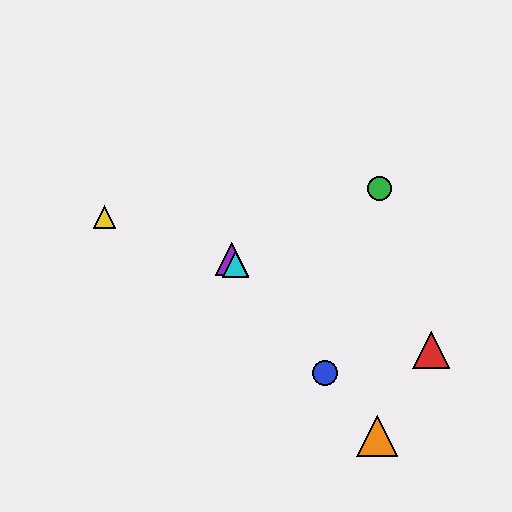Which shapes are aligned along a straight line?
The blue circle, the purple triangle, the orange triangle, the cyan triangle are aligned along a straight line.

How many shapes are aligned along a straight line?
4 shapes (the blue circle, the purple triangle, the orange triangle, the cyan triangle) are aligned along a straight line.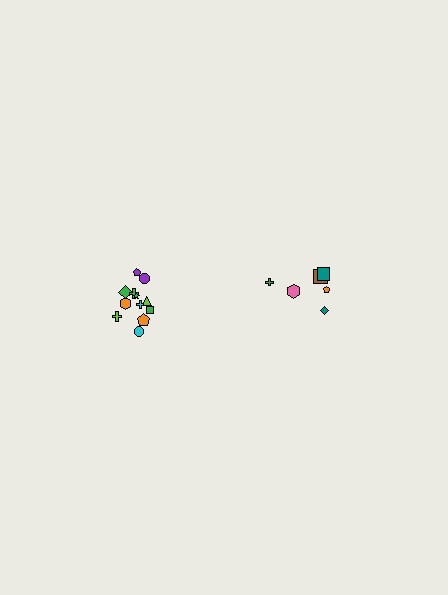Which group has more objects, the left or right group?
The left group.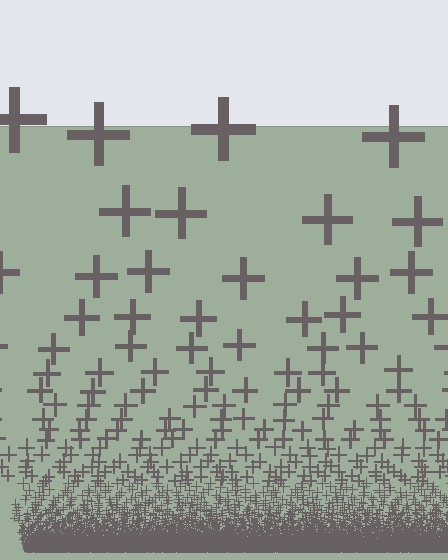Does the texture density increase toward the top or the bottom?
Density increases toward the bottom.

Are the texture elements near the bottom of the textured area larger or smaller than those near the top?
Smaller. The gradient is inverted — elements near the bottom are smaller and denser.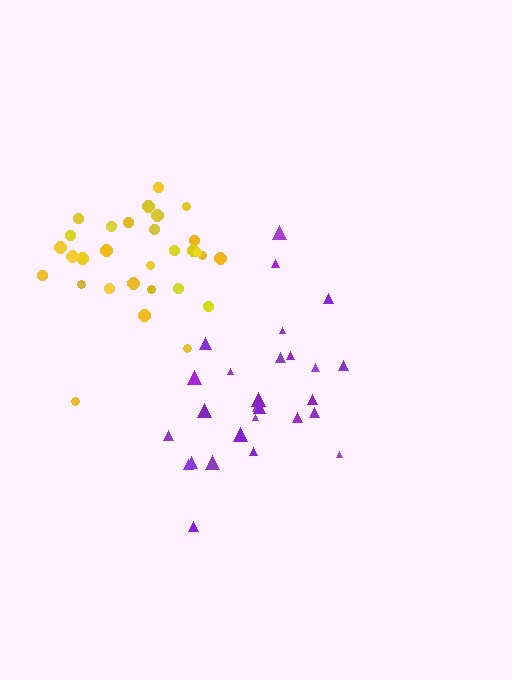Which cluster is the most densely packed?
Yellow.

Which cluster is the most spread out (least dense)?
Purple.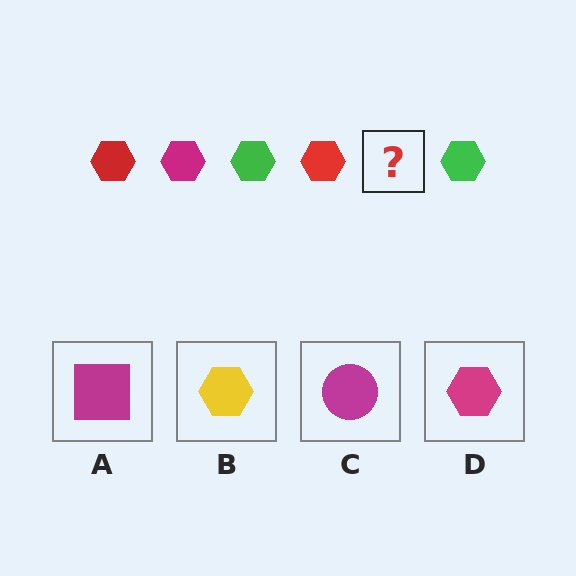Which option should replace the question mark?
Option D.